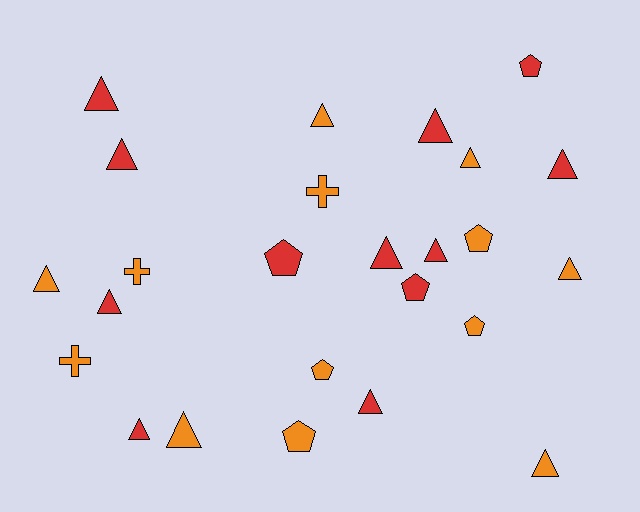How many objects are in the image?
There are 25 objects.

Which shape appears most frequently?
Triangle, with 15 objects.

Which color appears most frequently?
Orange, with 13 objects.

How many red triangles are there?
There are 9 red triangles.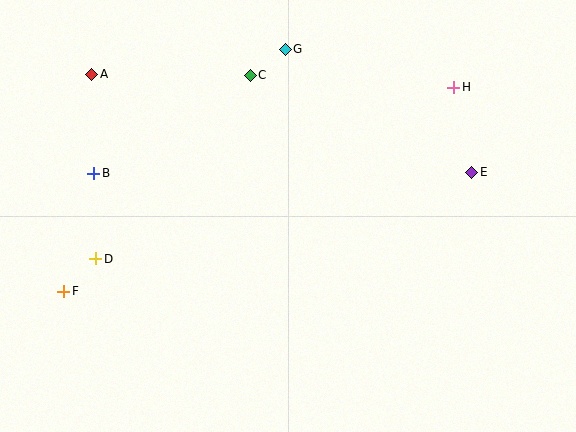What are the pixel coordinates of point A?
Point A is at (92, 74).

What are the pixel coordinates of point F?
Point F is at (64, 291).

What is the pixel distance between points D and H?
The distance between D and H is 397 pixels.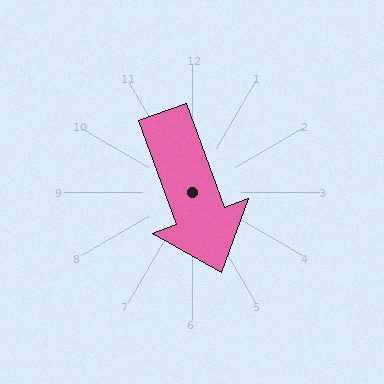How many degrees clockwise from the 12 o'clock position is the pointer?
Approximately 160 degrees.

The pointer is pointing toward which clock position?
Roughly 5 o'clock.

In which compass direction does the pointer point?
South.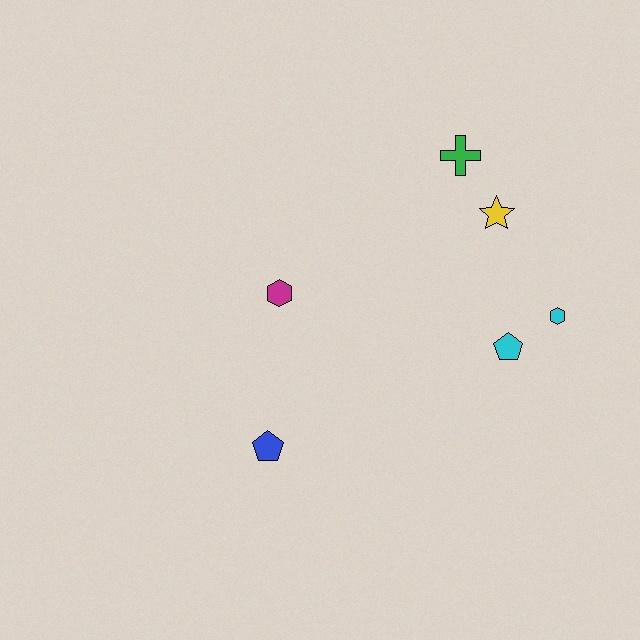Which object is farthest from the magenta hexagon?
The cyan hexagon is farthest from the magenta hexagon.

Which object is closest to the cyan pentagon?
The cyan hexagon is closest to the cyan pentagon.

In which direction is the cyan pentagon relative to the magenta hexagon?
The cyan pentagon is to the right of the magenta hexagon.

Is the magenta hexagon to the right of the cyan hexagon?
No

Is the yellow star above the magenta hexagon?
Yes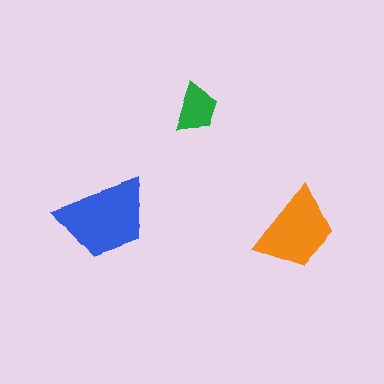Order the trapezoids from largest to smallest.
the blue one, the orange one, the green one.